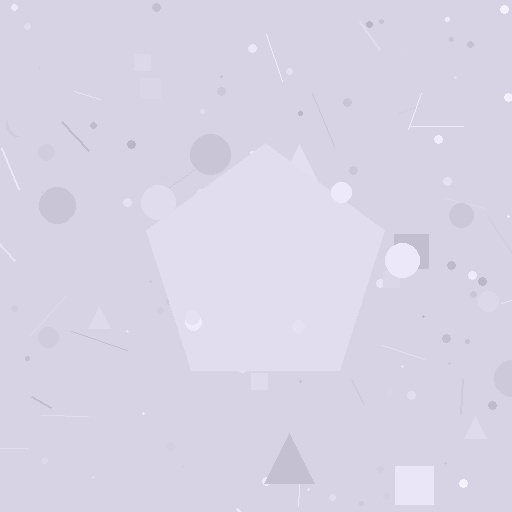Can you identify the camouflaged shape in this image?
The camouflaged shape is a pentagon.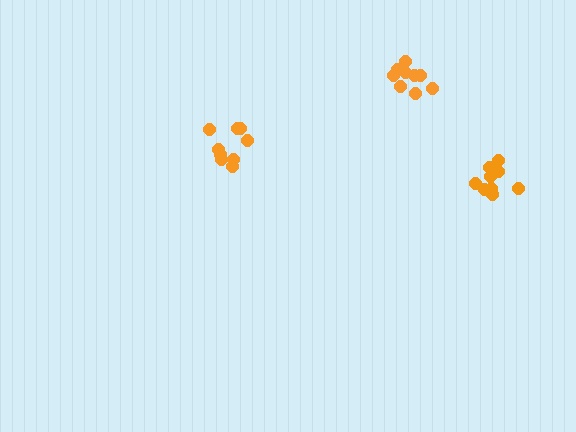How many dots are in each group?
Group 1: 9 dots, Group 2: 9 dots, Group 3: 9 dots (27 total).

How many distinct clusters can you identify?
There are 3 distinct clusters.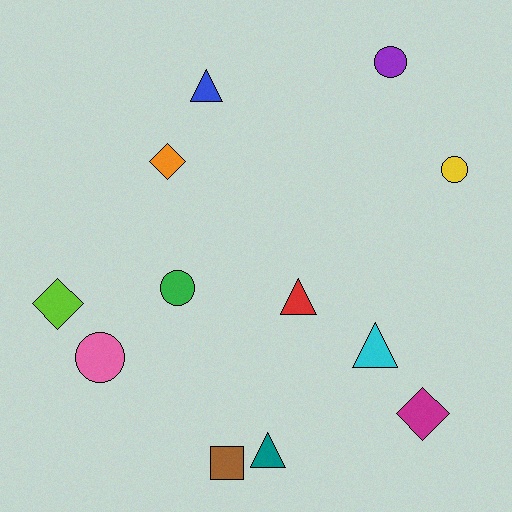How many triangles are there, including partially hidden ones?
There are 4 triangles.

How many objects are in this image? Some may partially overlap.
There are 12 objects.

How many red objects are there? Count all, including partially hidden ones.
There is 1 red object.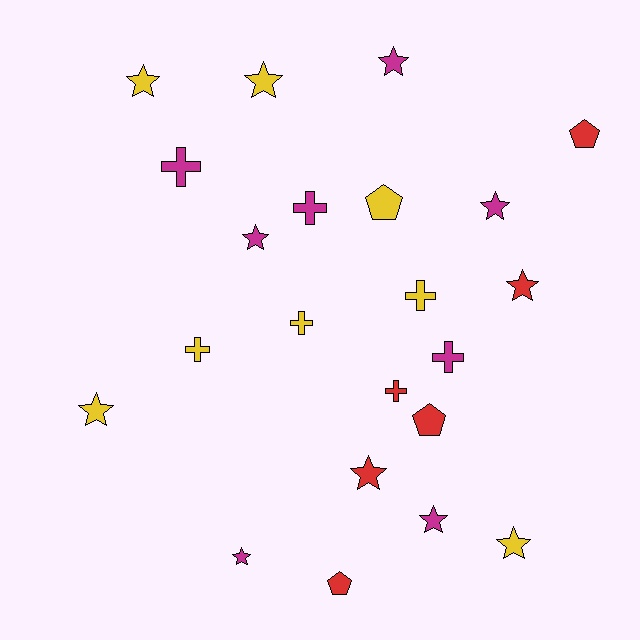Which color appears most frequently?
Magenta, with 8 objects.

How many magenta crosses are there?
There are 3 magenta crosses.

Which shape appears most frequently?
Star, with 11 objects.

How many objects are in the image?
There are 22 objects.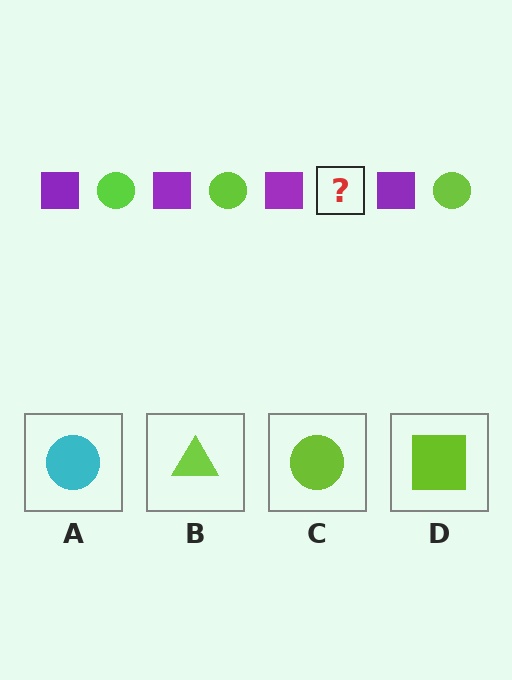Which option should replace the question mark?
Option C.